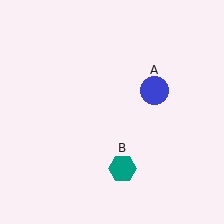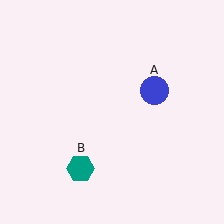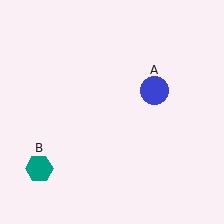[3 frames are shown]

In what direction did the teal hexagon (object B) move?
The teal hexagon (object B) moved left.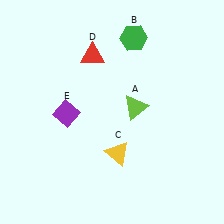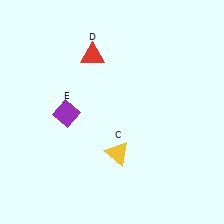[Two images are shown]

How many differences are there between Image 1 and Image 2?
There are 2 differences between the two images.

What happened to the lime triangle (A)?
The lime triangle (A) was removed in Image 2. It was in the top-right area of Image 1.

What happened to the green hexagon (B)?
The green hexagon (B) was removed in Image 2. It was in the top-right area of Image 1.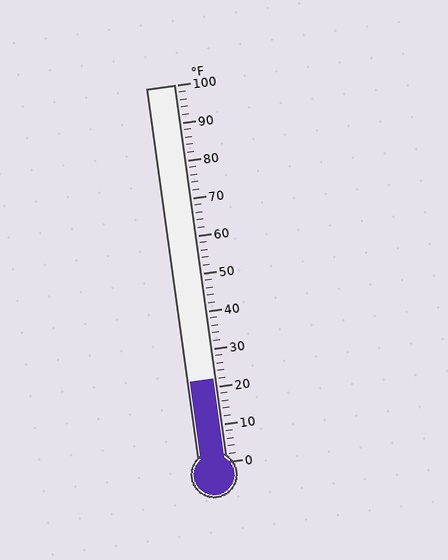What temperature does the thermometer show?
The thermometer shows approximately 22°F.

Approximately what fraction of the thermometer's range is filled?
The thermometer is filled to approximately 20% of its range.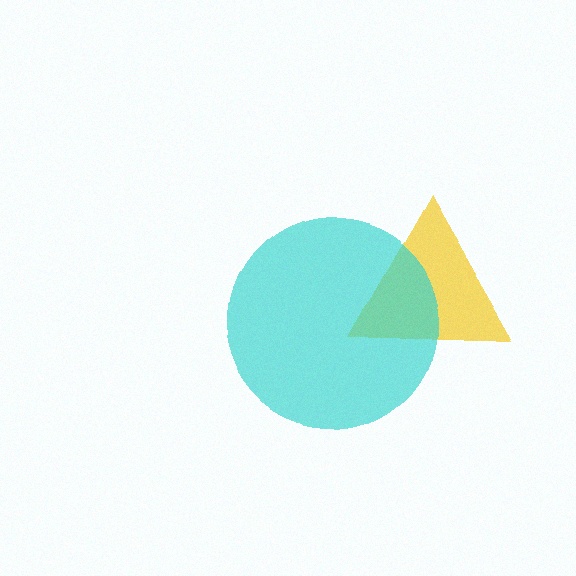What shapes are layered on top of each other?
The layered shapes are: a yellow triangle, a cyan circle.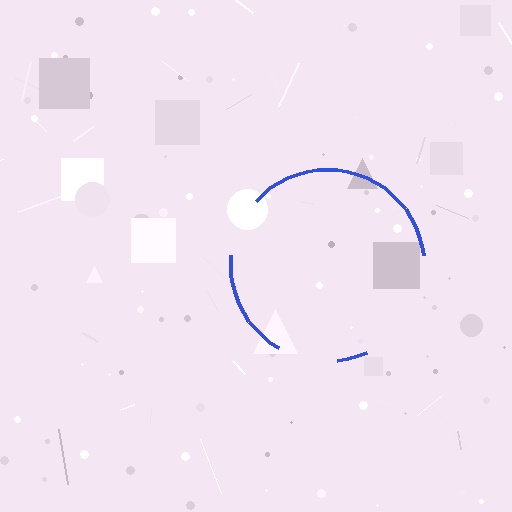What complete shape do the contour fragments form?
The contour fragments form a circle.